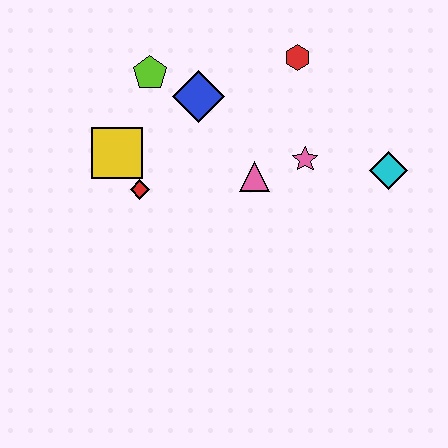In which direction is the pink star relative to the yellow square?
The pink star is to the right of the yellow square.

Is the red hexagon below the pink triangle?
No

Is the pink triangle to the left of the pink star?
Yes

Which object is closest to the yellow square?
The red diamond is closest to the yellow square.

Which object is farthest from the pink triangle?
The lime pentagon is farthest from the pink triangle.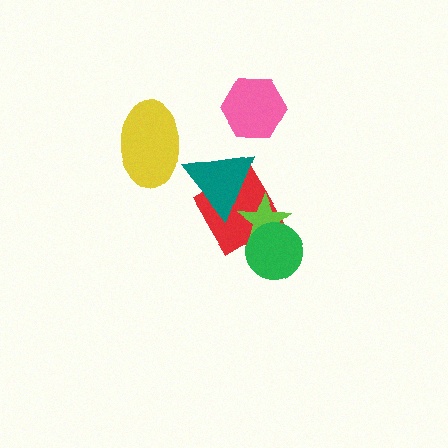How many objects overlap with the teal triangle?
2 objects overlap with the teal triangle.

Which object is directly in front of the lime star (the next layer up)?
The teal triangle is directly in front of the lime star.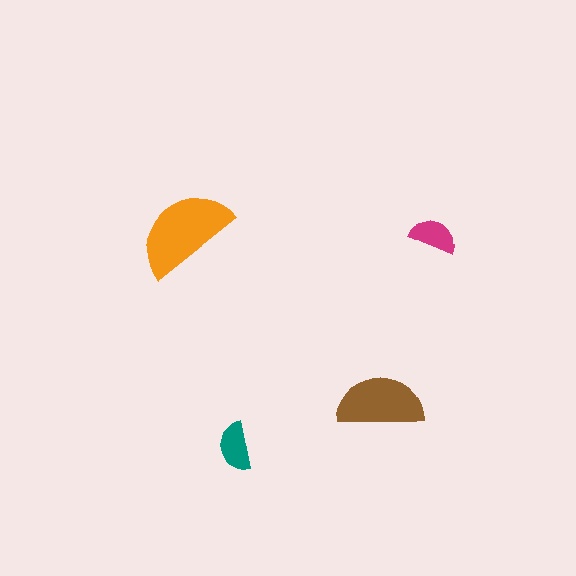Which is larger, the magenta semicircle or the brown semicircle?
The brown one.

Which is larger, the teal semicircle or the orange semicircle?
The orange one.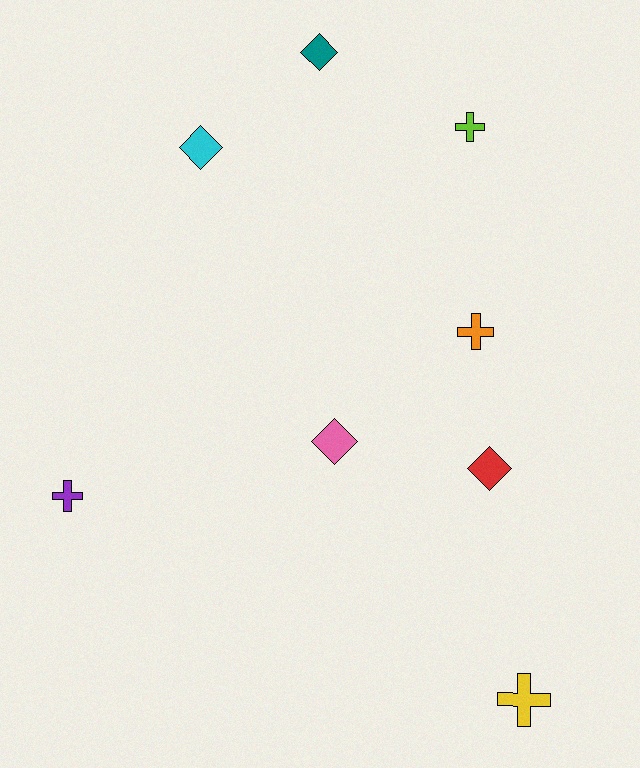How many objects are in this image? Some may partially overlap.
There are 8 objects.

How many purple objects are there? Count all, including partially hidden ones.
There is 1 purple object.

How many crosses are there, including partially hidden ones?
There are 4 crosses.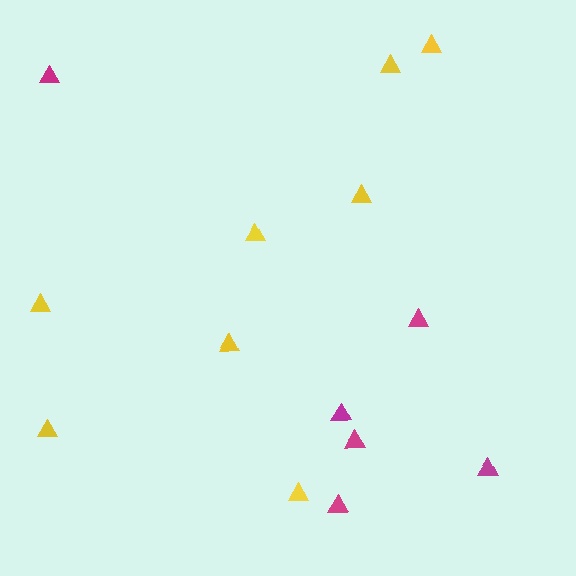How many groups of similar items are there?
There are 2 groups: one group of yellow triangles (8) and one group of magenta triangles (6).